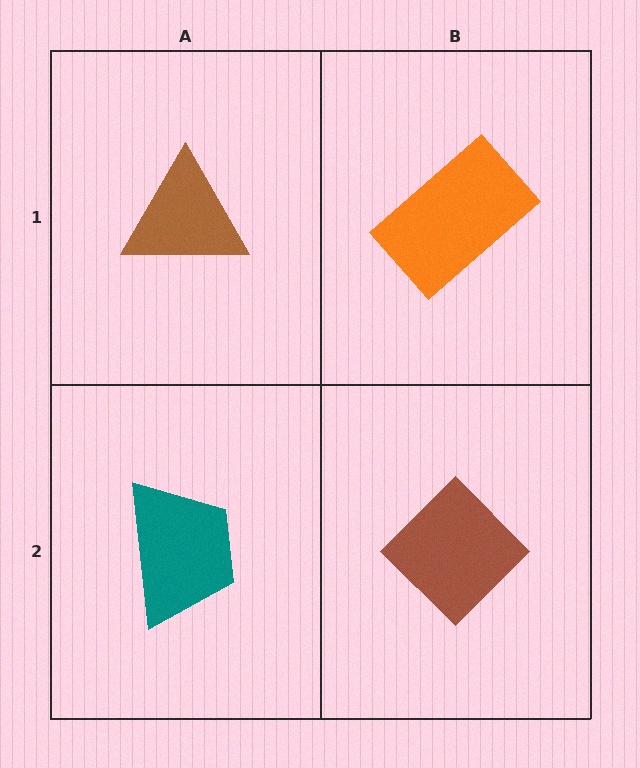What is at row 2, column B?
A brown diamond.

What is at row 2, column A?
A teal trapezoid.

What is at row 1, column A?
A brown triangle.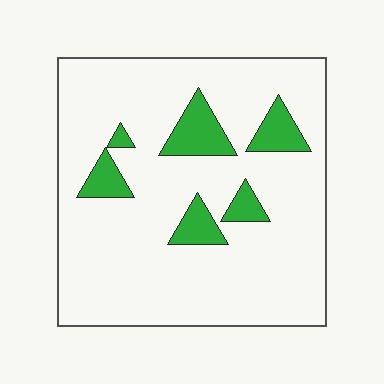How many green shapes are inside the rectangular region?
6.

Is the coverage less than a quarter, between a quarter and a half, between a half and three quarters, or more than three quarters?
Less than a quarter.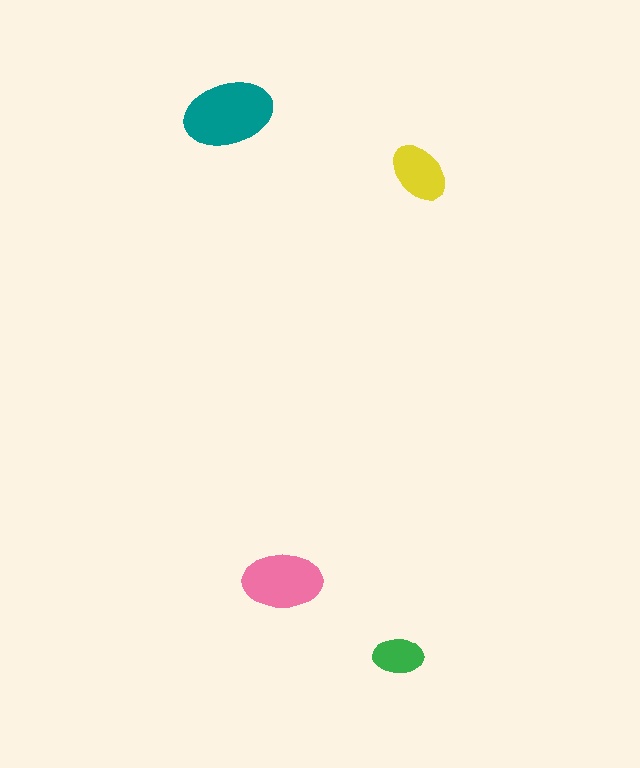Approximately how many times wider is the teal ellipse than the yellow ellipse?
About 1.5 times wider.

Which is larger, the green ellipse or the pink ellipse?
The pink one.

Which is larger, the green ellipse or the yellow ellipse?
The yellow one.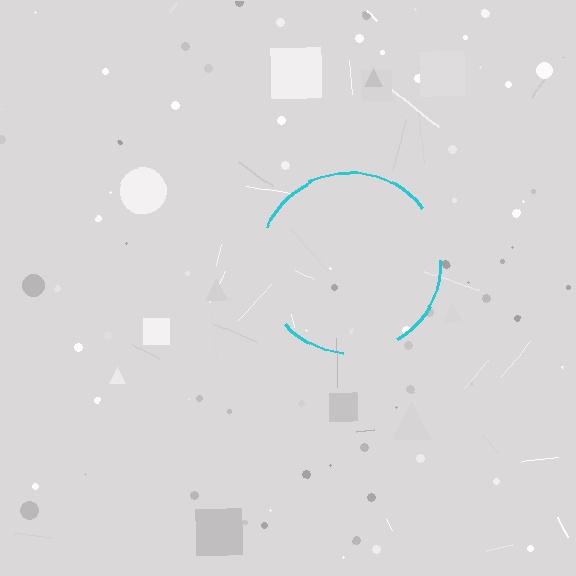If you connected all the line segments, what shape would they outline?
They would outline a circle.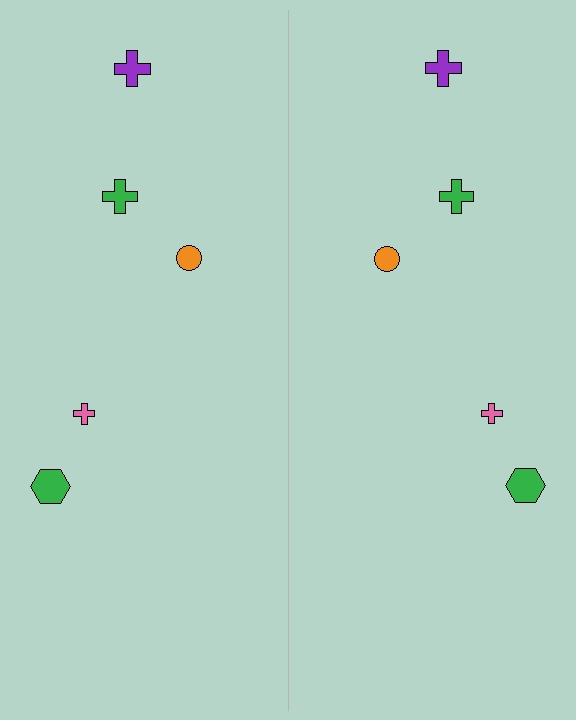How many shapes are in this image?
There are 10 shapes in this image.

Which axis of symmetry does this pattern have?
The pattern has a vertical axis of symmetry running through the center of the image.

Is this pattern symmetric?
Yes, this pattern has bilateral (reflection) symmetry.